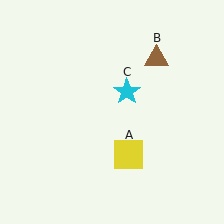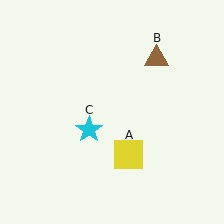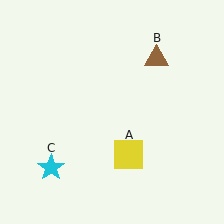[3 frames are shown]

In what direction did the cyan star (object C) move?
The cyan star (object C) moved down and to the left.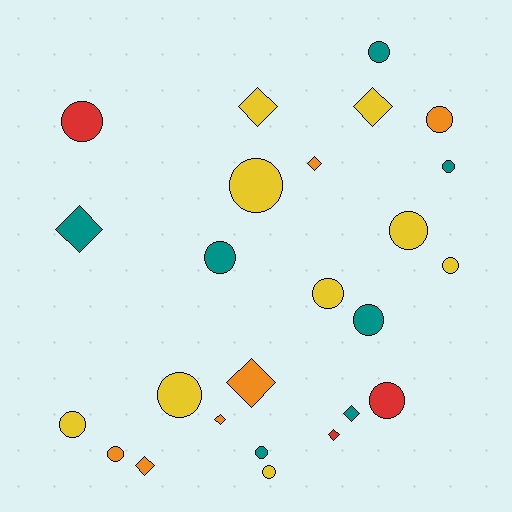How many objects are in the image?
There are 25 objects.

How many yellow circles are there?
There are 7 yellow circles.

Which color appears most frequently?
Yellow, with 9 objects.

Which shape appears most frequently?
Circle, with 16 objects.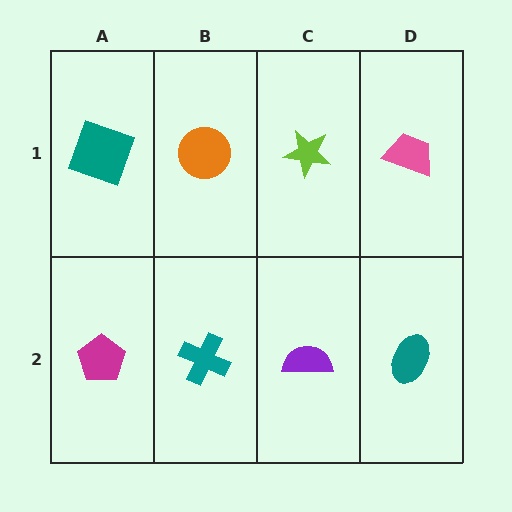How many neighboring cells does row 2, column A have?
2.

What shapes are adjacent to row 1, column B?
A teal cross (row 2, column B), a teal square (row 1, column A), a lime star (row 1, column C).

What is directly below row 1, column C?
A purple semicircle.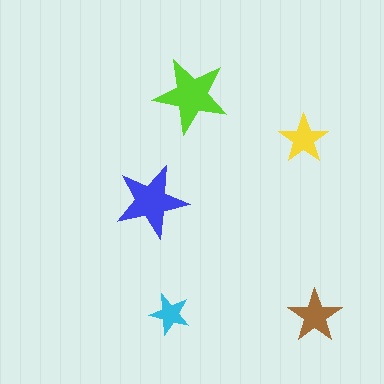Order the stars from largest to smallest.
the lime one, the blue one, the brown one, the yellow one, the cyan one.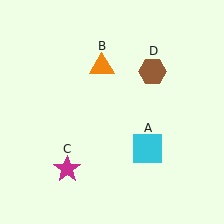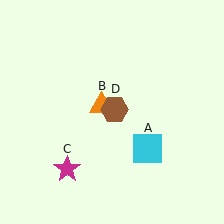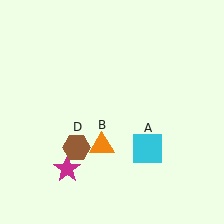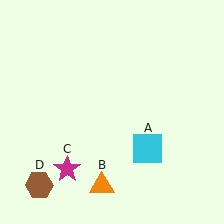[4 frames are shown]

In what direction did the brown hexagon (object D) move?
The brown hexagon (object D) moved down and to the left.